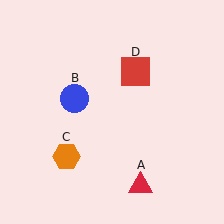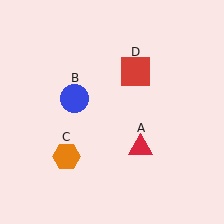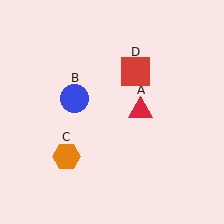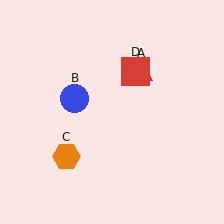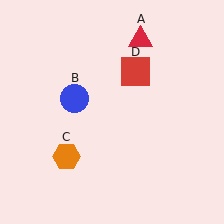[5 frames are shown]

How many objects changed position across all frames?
1 object changed position: red triangle (object A).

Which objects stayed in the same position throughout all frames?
Blue circle (object B) and orange hexagon (object C) and red square (object D) remained stationary.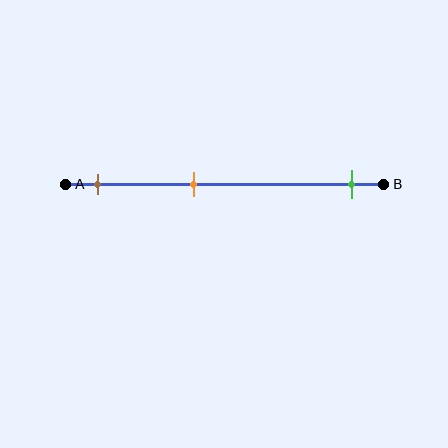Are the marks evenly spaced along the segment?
No, the marks are not evenly spaced.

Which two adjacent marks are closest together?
The brown and orange marks are the closest adjacent pair.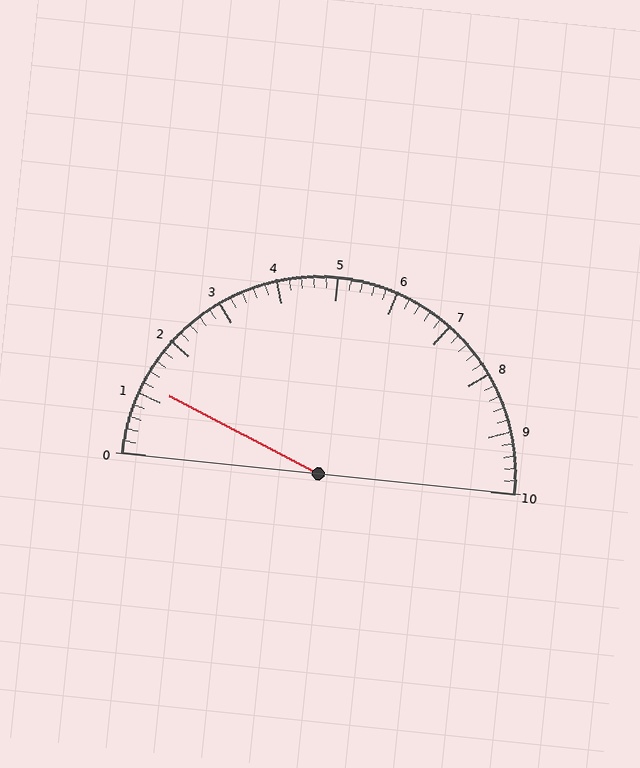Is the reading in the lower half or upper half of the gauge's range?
The reading is in the lower half of the range (0 to 10).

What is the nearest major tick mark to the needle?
The nearest major tick mark is 1.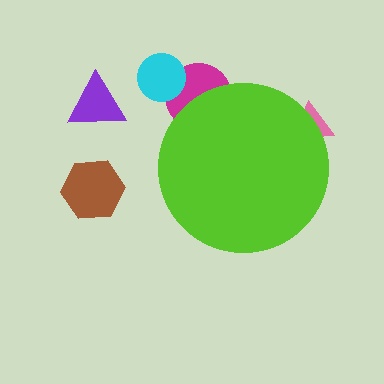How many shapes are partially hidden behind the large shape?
2 shapes are partially hidden.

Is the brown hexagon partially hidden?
No, the brown hexagon is fully visible.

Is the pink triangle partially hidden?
Yes, the pink triangle is partially hidden behind the lime circle.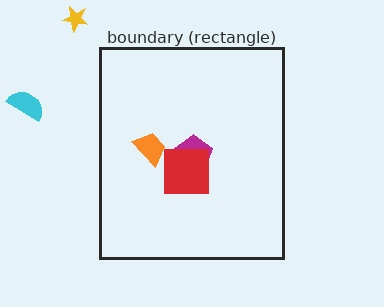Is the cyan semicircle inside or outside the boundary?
Outside.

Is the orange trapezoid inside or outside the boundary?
Inside.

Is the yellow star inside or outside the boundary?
Outside.